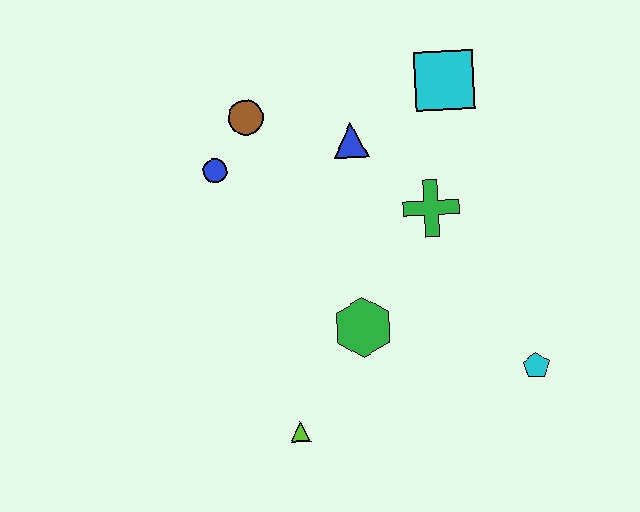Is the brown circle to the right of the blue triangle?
No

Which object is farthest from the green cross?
The lime triangle is farthest from the green cross.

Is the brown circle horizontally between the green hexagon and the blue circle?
Yes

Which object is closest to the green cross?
The blue triangle is closest to the green cross.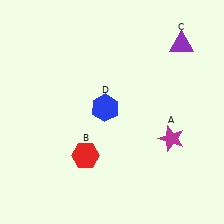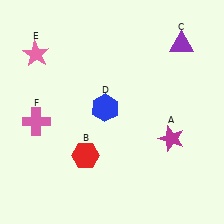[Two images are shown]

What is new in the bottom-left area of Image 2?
A pink cross (F) was added in the bottom-left area of Image 2.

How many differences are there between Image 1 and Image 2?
There are 2 differences between the two images.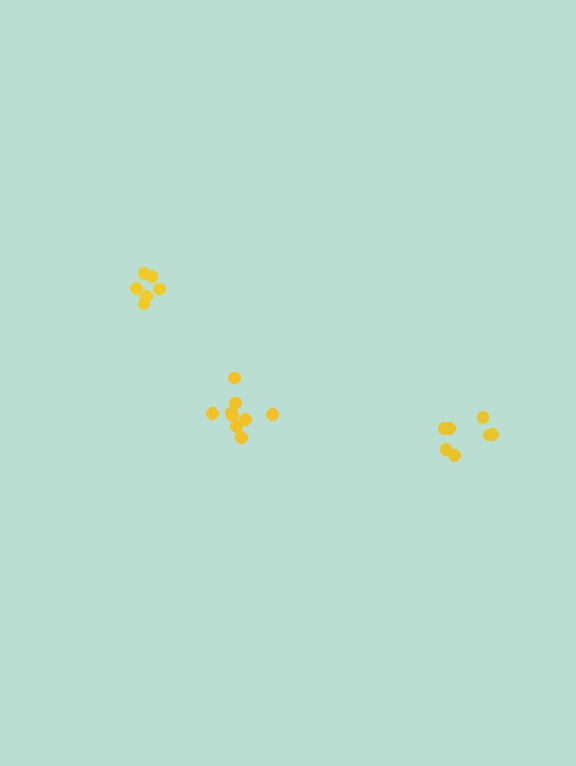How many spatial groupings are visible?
There are 3 spatial groupings.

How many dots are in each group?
Group 1: 7 dots, Group 2: 6 dots, Group 3: 9 dots (22 total).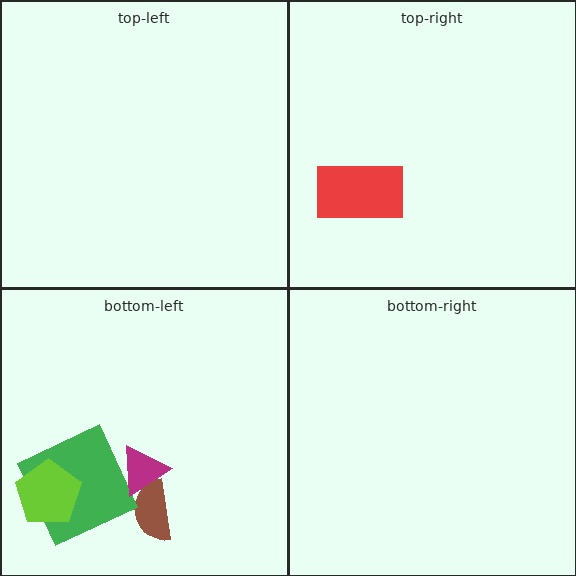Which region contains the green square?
The bottom-left region.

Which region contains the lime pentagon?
The bottom-left region.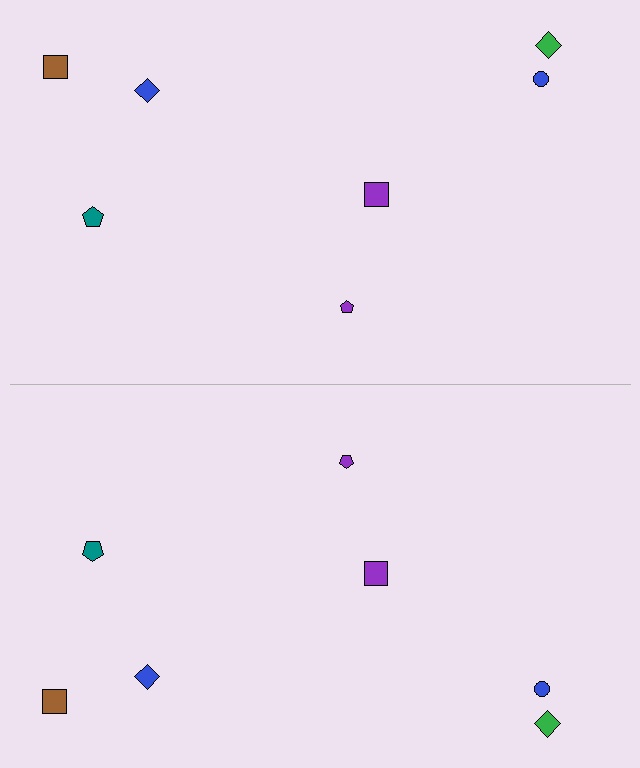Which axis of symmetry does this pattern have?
The pattern has a horizontal axis of symmetry running through the center of the image.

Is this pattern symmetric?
Yes, this pattern has bilateral (reflection) symmetry.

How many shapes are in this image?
There are 14 shapes in this image.